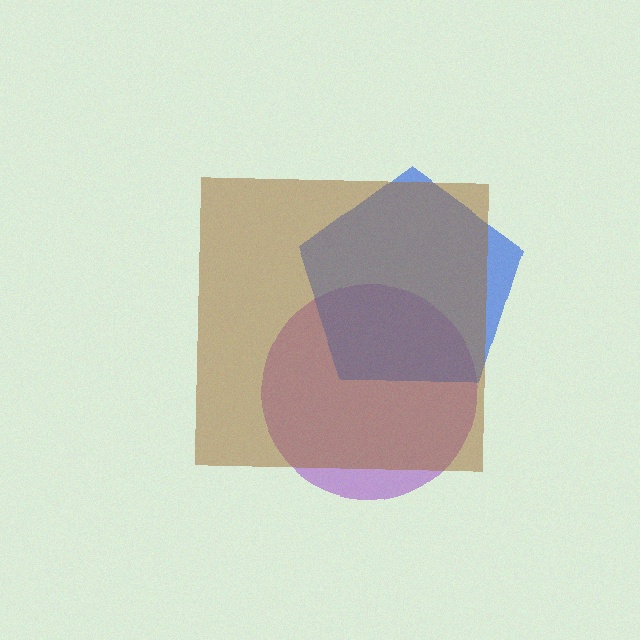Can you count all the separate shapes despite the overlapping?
Yes, there are 3 separate shapes.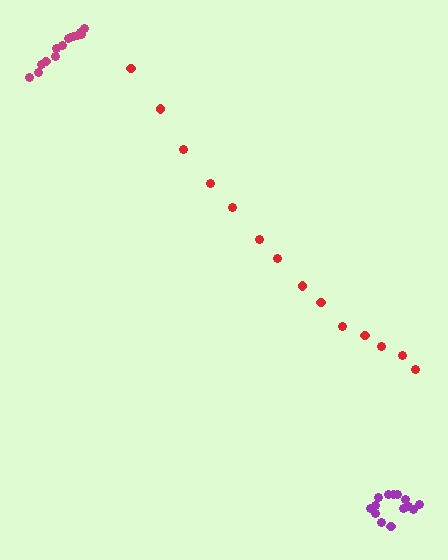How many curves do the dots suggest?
There are 3 distinct paths.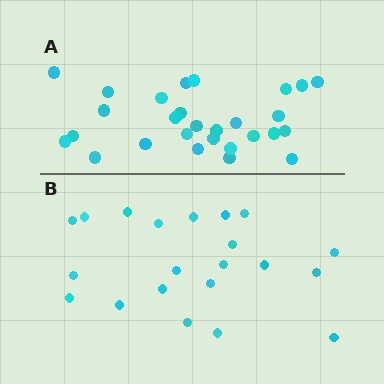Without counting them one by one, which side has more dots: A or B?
Region A (the top region) has more dots.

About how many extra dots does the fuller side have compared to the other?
Region A has roughly 8 or so more dots than region B.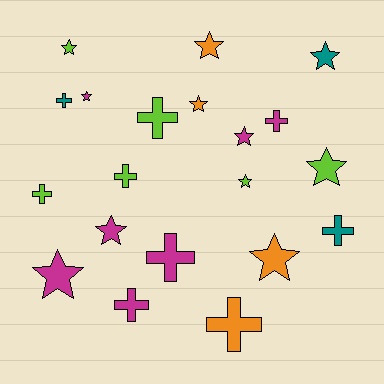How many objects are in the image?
There are 20 objects.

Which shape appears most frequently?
Star, with 11 objects.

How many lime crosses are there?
There are 3 lime crosses.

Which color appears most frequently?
Magenta, with 7 objects.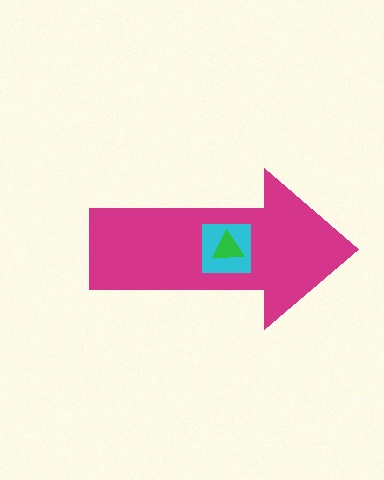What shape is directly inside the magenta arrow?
The cyan square.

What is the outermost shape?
The magenta arrow.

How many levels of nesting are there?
3.